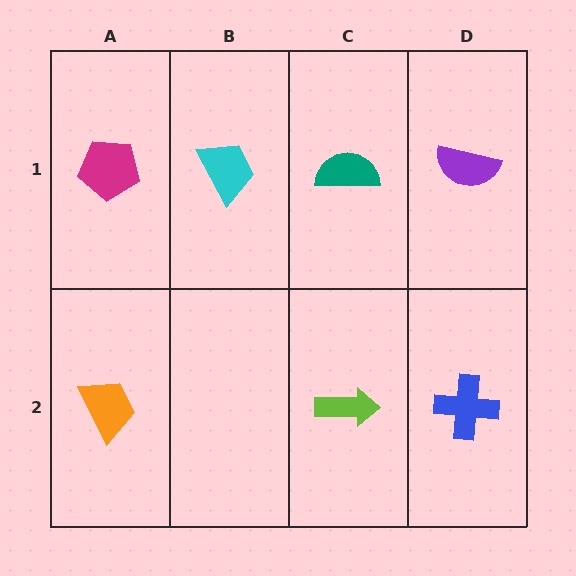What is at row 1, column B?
A cyan trapezoid.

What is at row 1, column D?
A purple semicircle.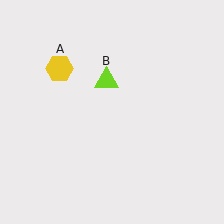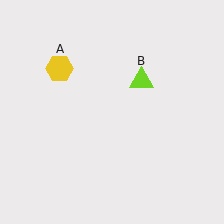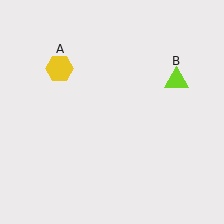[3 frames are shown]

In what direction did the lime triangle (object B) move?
The lime triangle (object B) moved right.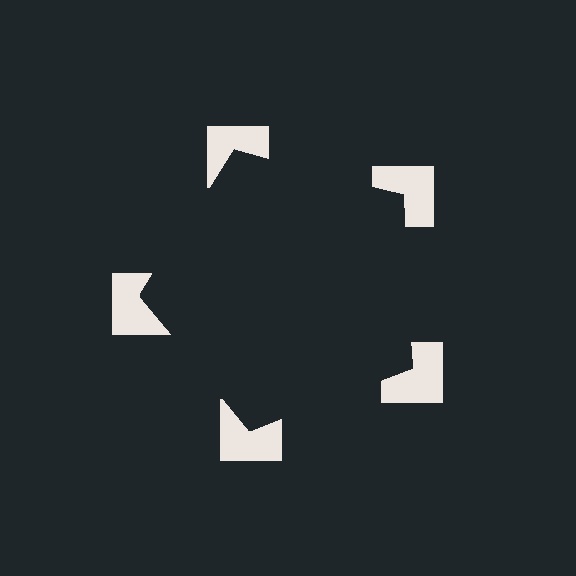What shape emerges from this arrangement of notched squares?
An illusory pentagon — its edges are inferred from the aligned wedge cuts in the notched squares, not physically drawn.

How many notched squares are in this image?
There are 5 — one at each vertex of the illusory pentagon.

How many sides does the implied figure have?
5 sides.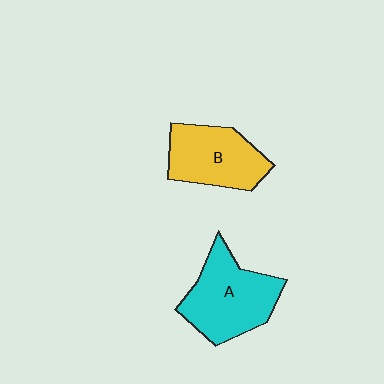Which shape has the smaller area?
Shape B (yellow).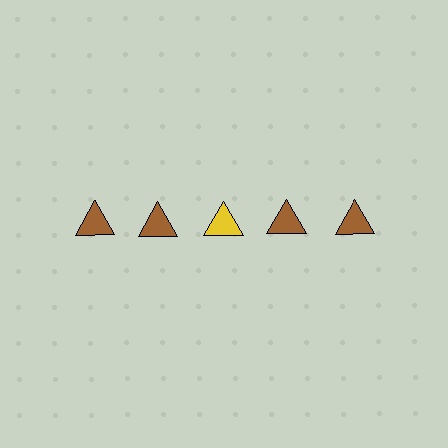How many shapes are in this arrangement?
There are 5 shapes arranged in a grid pattern.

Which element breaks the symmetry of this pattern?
The yellow triangle in the top row, center column breaks the symmetry. All other shapes are brown triangles.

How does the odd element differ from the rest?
It has a different color: yellow instead of brown.